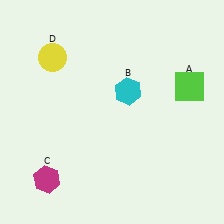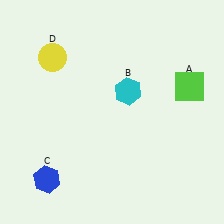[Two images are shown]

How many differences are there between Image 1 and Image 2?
There is 1 difference between the two images.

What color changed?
The hexagon (C) changed from magenta in Image 1 to blue in Image 2.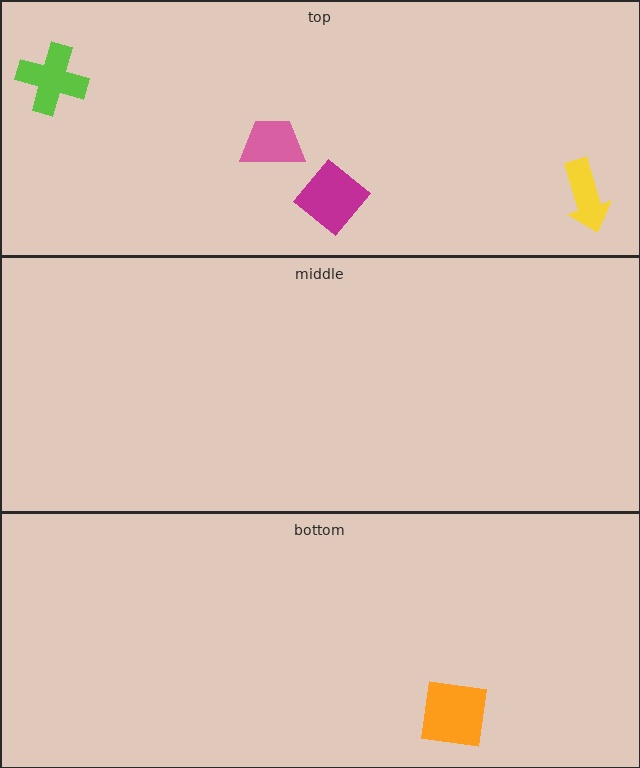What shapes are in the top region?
The pink trapezoid, the magenta diamond, the lime cross, the yellow arrow.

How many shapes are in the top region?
4.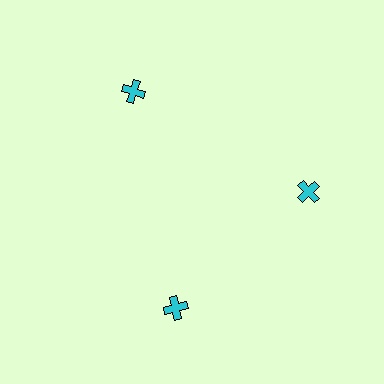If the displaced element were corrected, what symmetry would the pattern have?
It would have 3-fold rotational symmetry — the pattern would map onto itself every 120 degrees.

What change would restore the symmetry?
The symmetry would be restored by rotating it back into even spacing with its neighbors so that all 3 crosses sit at equal angles and equal distance from the center.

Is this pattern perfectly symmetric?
No. The 3 cyan crosses are arranged in a ring, but one element near the 7 o'clock position is rotated out of alignment along the ring, breaking the 3-fold rotational symmetry.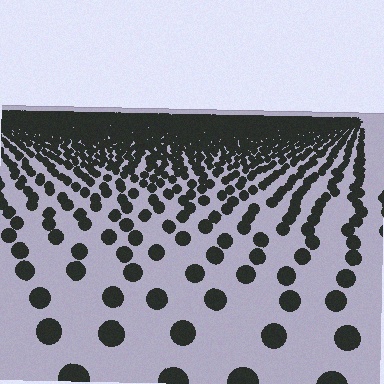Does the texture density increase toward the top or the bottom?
Density increases toward the top.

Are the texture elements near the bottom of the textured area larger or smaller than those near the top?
Larger. Near the bottom, elements are closer to the viewer and appear at a bigger on-screen size.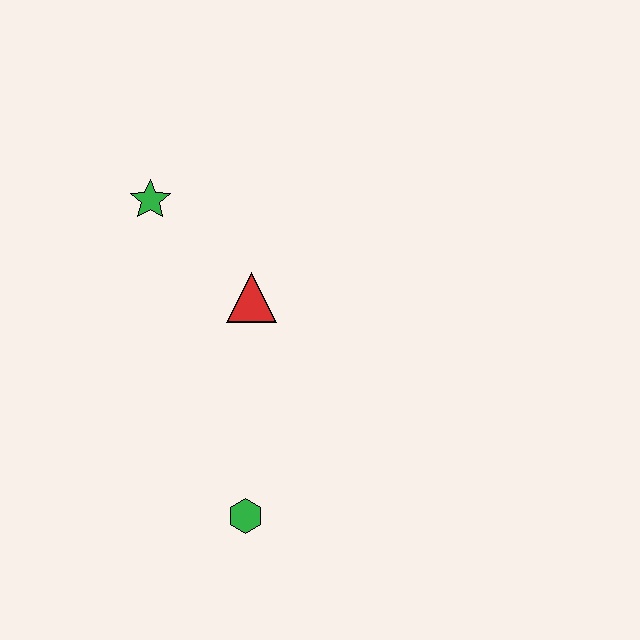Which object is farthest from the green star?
The green hexagon is farthest from the green star.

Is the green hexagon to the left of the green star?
No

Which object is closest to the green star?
The red triangle is closest to the green star.